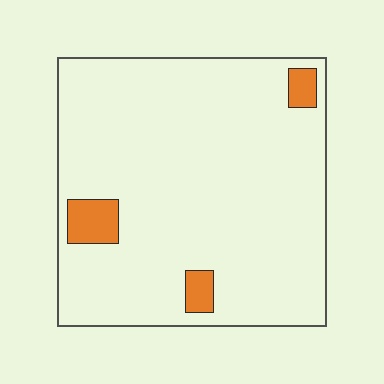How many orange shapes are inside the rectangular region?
3.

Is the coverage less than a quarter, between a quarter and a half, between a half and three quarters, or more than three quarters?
Less than a quarter.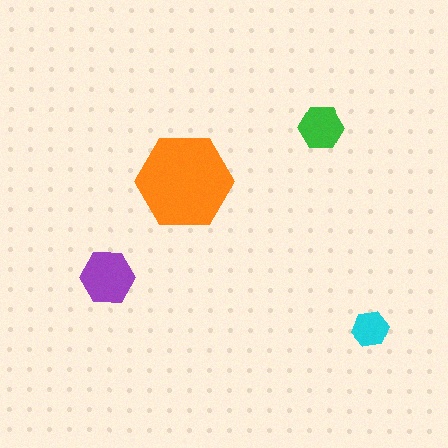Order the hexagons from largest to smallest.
the orange one, the purple one, the green one, the cyan one.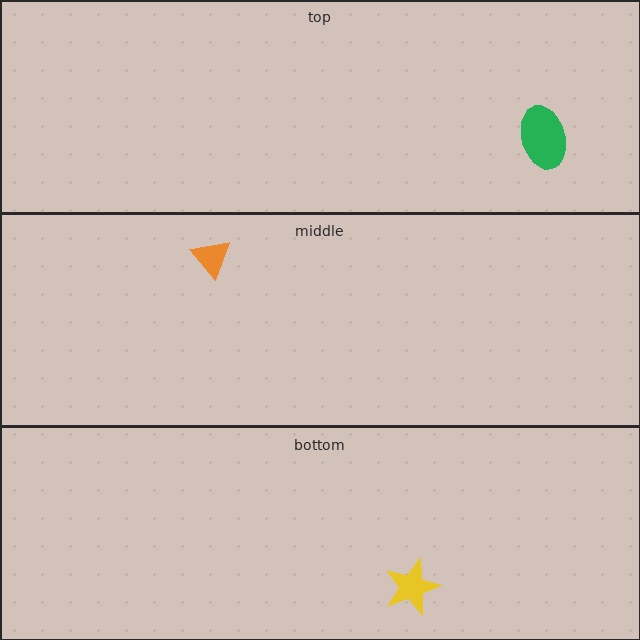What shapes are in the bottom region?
The yellow star.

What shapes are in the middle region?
The orange triangle.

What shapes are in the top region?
The green ellipse.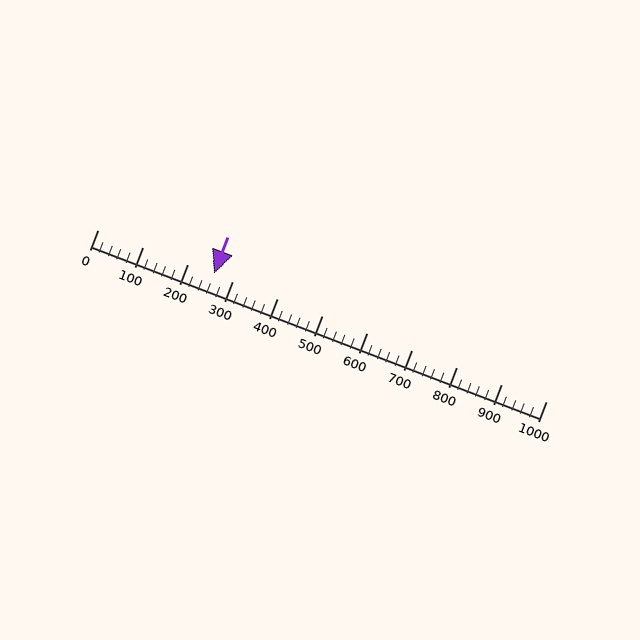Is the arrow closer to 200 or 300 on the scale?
The arrow is closer to 300.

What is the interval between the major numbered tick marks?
The major tick marks are spaced 100 units apart.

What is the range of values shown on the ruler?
The ruler shows values from 0 to 1000.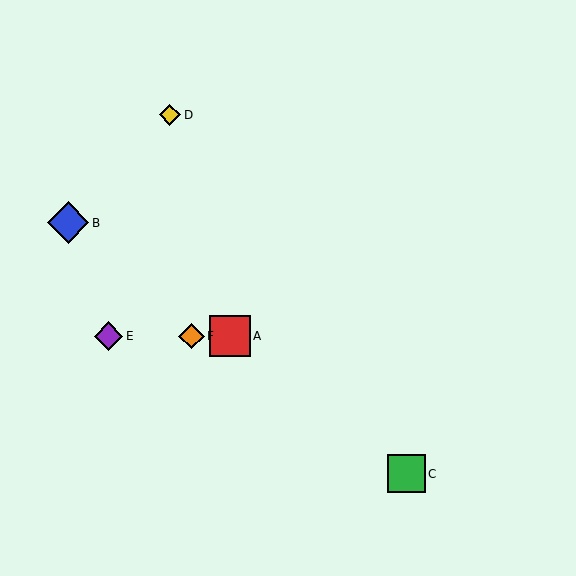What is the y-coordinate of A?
Object A is at y≈336.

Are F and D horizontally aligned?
No, F is at y≈336 and D is at y≈115.